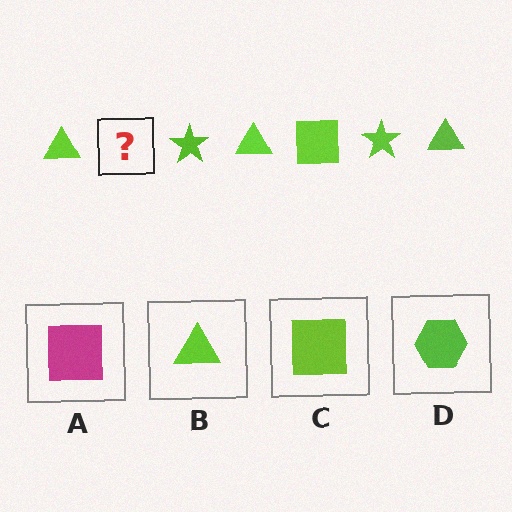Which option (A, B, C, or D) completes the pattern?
C.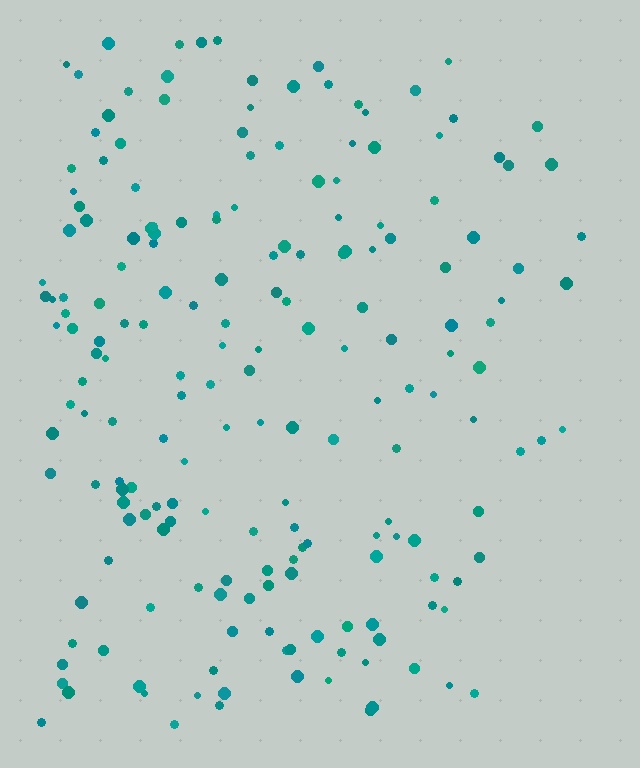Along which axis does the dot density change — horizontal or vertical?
Horizontal.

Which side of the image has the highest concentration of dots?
The left.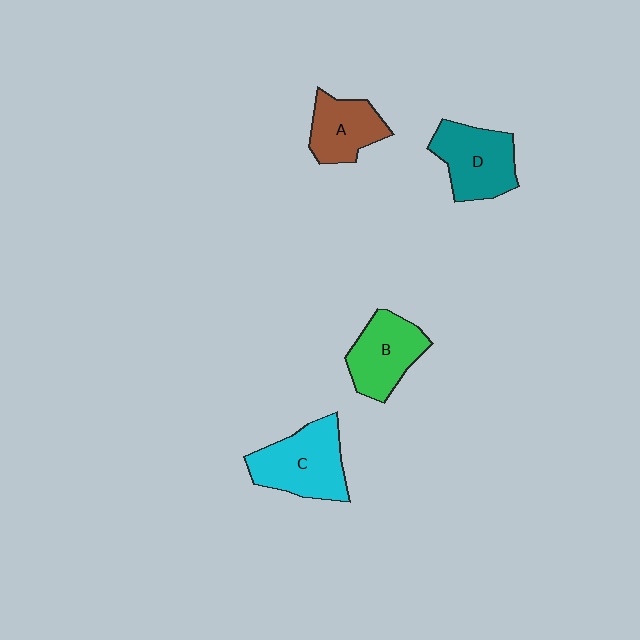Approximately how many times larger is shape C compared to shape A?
Approximately 1.4 times.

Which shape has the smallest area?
Shape A (brown).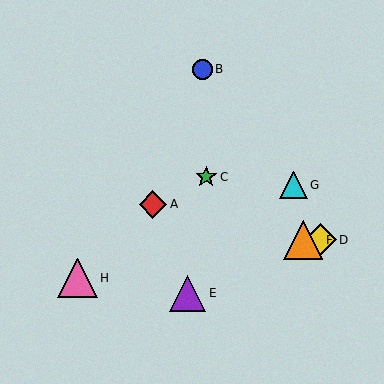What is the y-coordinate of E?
Object E is at y≈293.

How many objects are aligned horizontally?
2 objects (D, F) are aligned horizontally.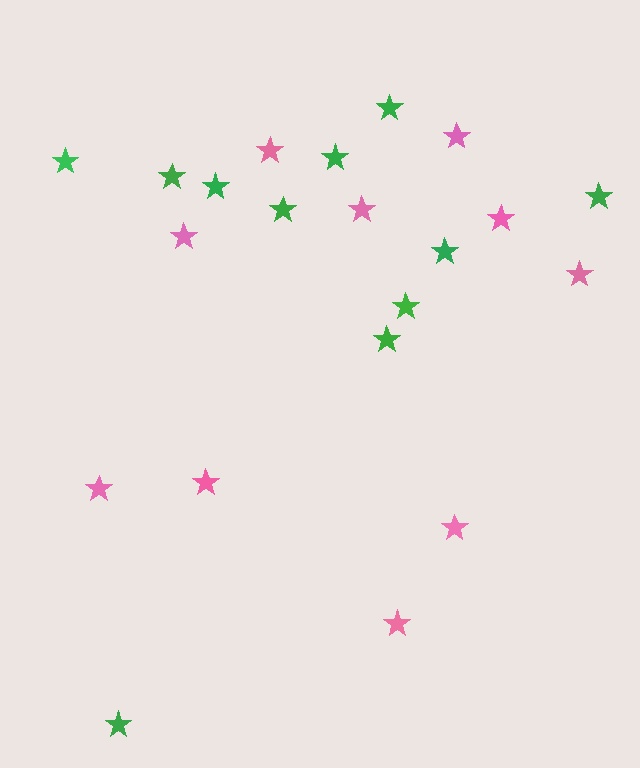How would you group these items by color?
There are 2 groups: one group of pink stars (10) and one group of green stars (11).